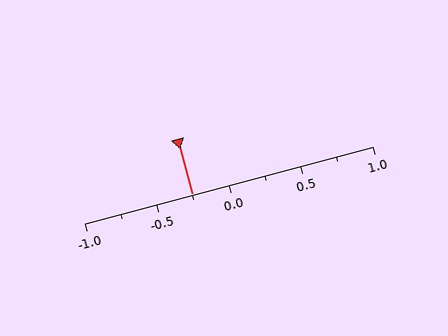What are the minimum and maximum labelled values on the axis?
The axis runs from -1.0 to 1.0.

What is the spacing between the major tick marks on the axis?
The major ticks are spaced 0.5 apart.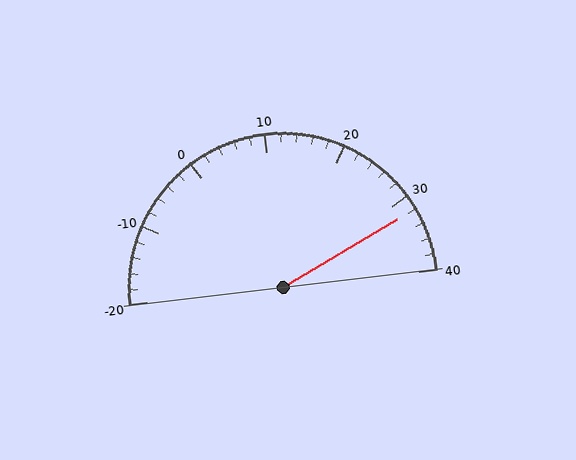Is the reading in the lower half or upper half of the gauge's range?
The reading is in the upper half of the range (-20 to 40).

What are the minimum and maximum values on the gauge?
The gauge ranges from -20 to 40.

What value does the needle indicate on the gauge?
The needle indicates approximately 32.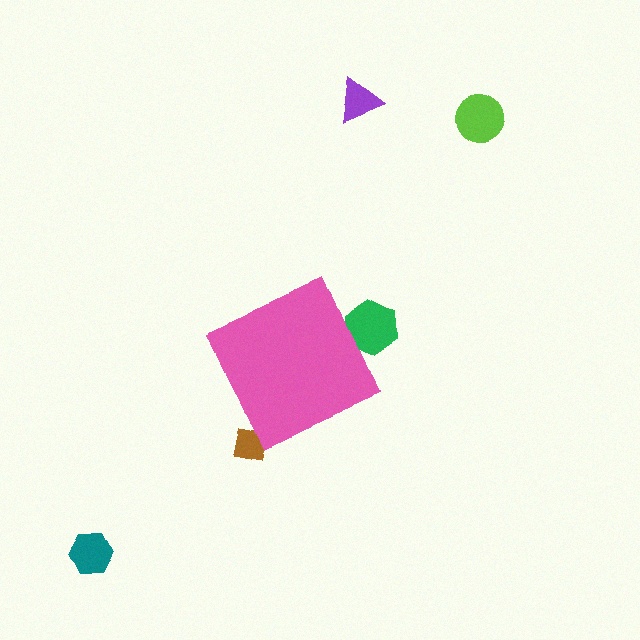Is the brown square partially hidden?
Yes, the brown square is partially hidden behind the pink diamond.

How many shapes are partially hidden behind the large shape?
2 shapes are partially hidden.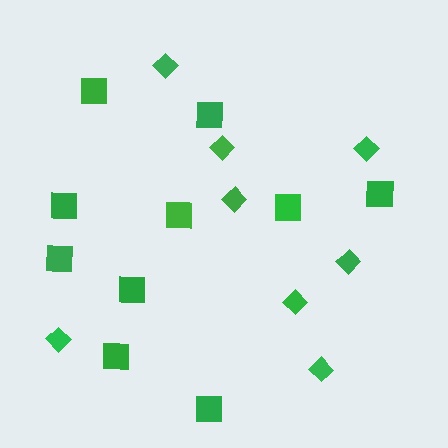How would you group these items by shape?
There are 2 groups: one group of diamonds (8) and one group of squares (10).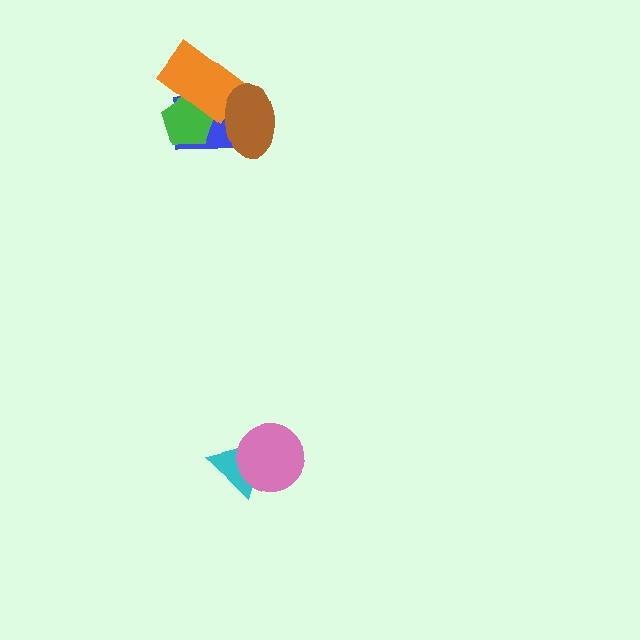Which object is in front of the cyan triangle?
The pink circle is in front of the cyan triangle.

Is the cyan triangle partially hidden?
Yes, it is partially covered by another shape.